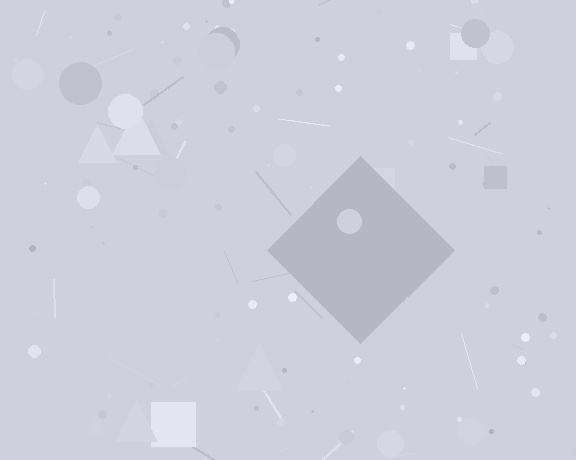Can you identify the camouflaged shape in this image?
The camouflaged shape is a diamond.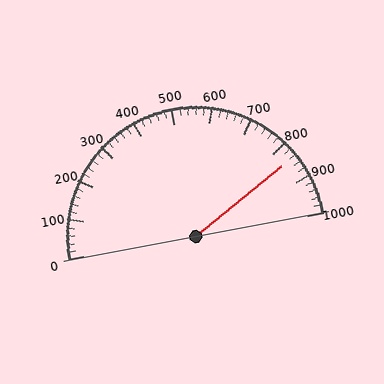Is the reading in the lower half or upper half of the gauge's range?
The reading is in the upper half of the range (0 to 1000).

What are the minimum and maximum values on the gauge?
The gauge ranges from 0 to 1000.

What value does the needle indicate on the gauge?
The needle indicates approximately 840.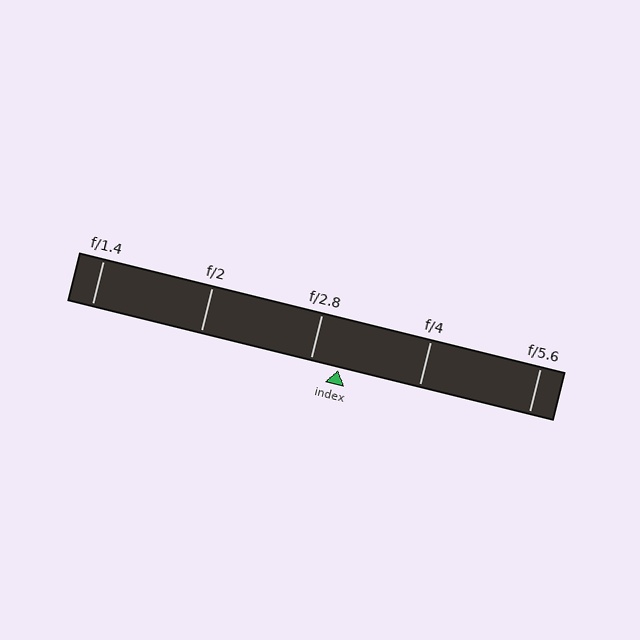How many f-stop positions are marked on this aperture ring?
There are 5 f-stop positions marked.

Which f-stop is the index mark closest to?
The index mark is closest to f/2.8.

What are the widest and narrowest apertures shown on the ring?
The widest aperture shown is f/1.4 and the narrowest is f/5.6.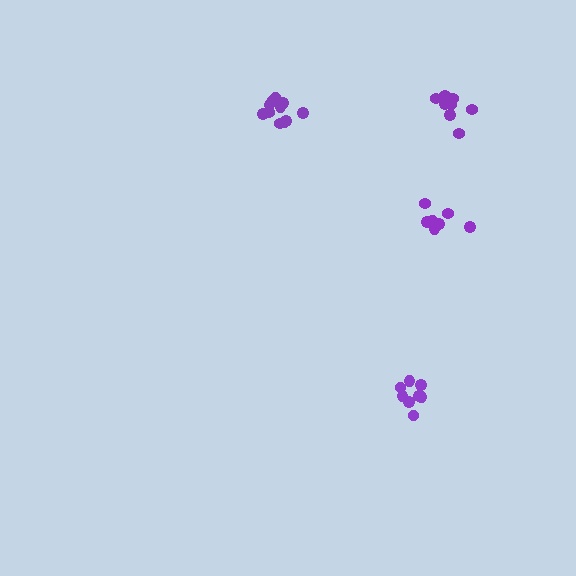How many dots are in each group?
Group 1: 11 dots, Group 2: 8 dots, Group 3: 8 dots, Group 4: 7 dots (34 total).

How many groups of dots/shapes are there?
There are 4 groups.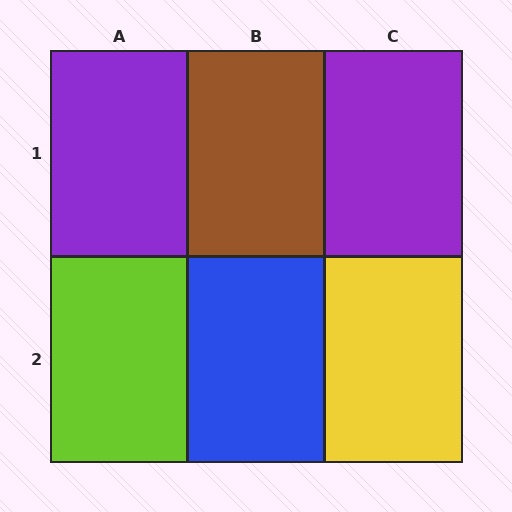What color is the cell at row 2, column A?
Lime.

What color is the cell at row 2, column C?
Yellow.